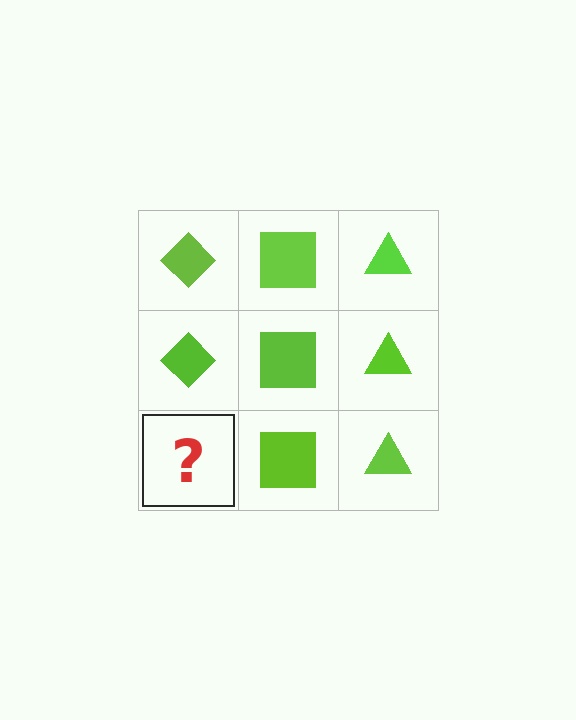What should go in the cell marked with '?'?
The missing cell should contain a lime diamond.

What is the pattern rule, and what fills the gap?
The rule is that each column has a consistent shape. The gap should be filled with a lime diamond.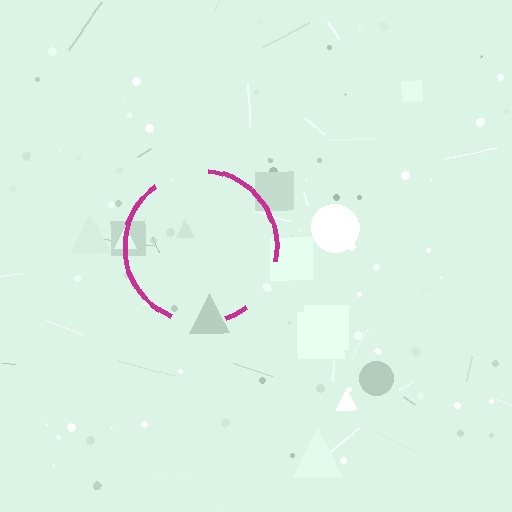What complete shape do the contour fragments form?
The contour fragments form a circle.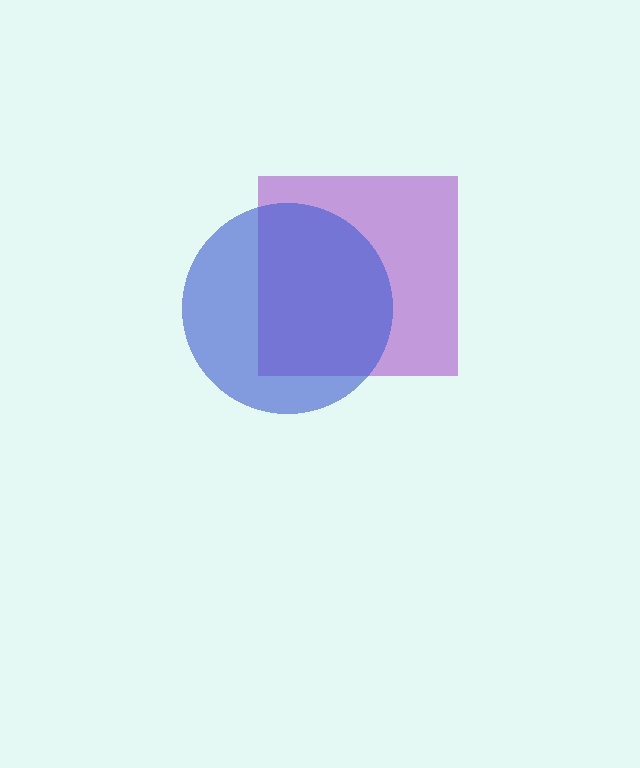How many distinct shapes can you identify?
There are 2 distinct shapes: a purple square, a blue circle.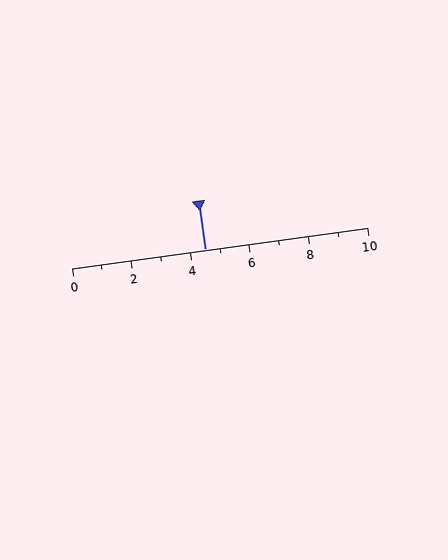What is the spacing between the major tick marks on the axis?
The major ticks are spaced 2 apart.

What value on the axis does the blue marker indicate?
The marker indicates approximately 4.5.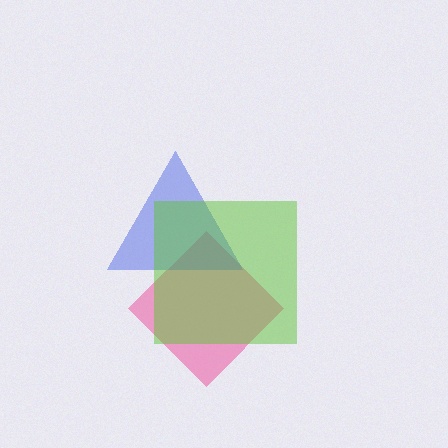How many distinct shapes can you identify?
There are 3 distinct shapes: a pink diamond, a blue triangle, a lime square.